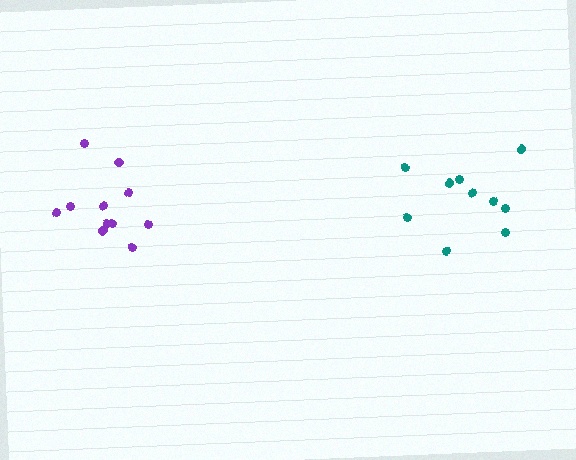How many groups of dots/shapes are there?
There are 2 groups.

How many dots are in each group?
Group 1: 10 dots, Group 2: 11 dots (21 total).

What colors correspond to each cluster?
The clusters are colored: teal, purple.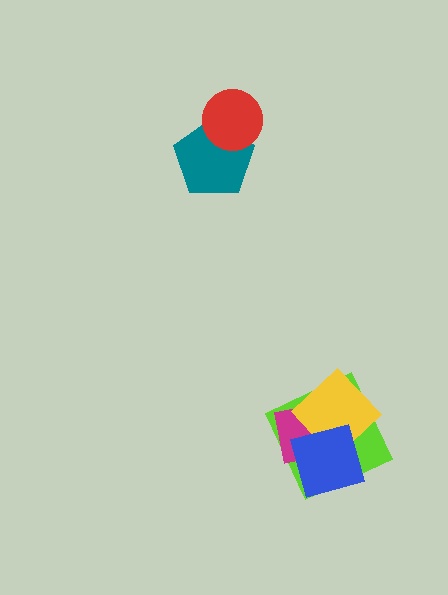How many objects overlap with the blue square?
3 objects overlap with the blue square.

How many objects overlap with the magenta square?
3 objects overlap with the magenta square.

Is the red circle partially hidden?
No, no other shape covers it.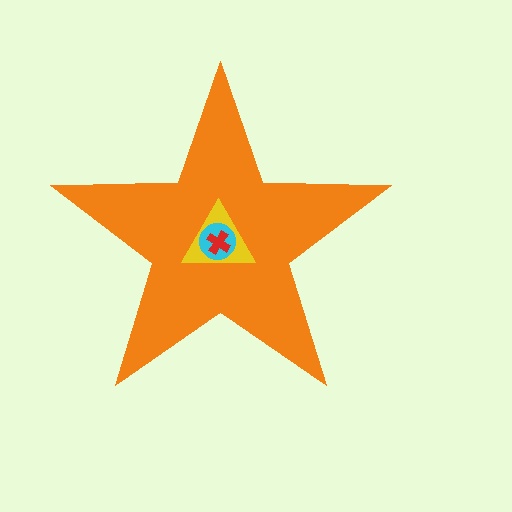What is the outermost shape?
The orange star.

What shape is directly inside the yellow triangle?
The cyan circle.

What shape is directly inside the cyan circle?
The red cross.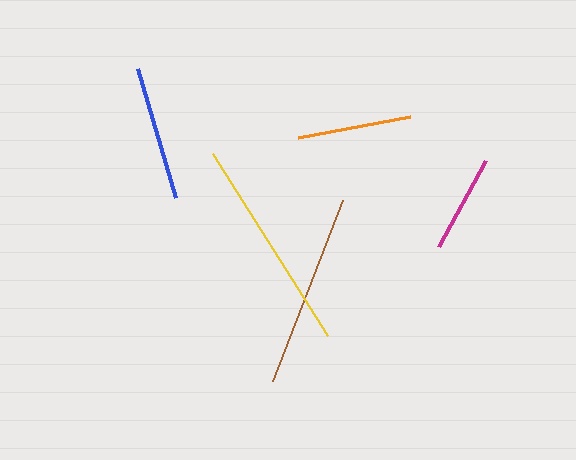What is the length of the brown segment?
The brown segment is approximately 195 pixels long.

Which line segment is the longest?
The yellow line is the longest at approximately 216 pixels.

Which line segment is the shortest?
The magenta line is the shortest at approximately 98 pixels.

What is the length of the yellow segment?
The yellow segment is approximately 216 pixels long.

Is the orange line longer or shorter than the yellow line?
The yellow line is longer than the orange line.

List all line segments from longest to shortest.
From longest to shortest: yellow, brown, blue, orange, magenta.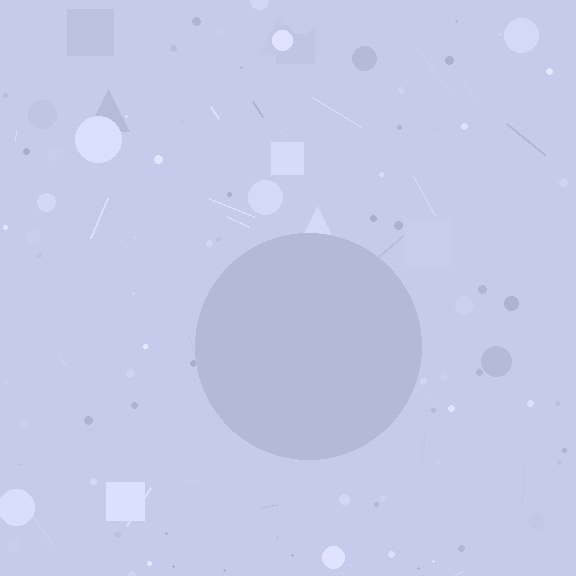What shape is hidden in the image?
A circle is hidden in the image.